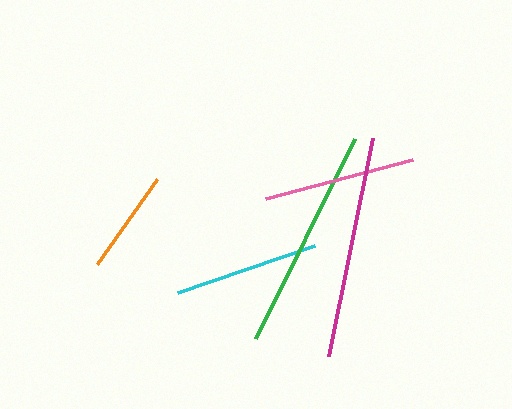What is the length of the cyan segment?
The cyan segment is approximately 144 pixels long.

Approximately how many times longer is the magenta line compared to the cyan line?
The magenta line is approximately 1.5 times the length of the cyan line.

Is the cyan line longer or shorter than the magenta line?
The magenta line is longer than the cyan line.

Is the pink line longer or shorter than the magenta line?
The magenta line is longer than the pink line.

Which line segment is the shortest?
The orange line is the shortest at approximately 104 pixels.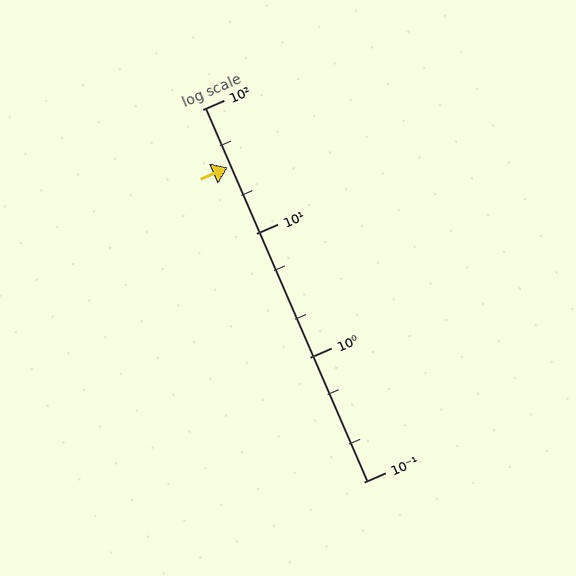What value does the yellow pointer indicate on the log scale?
The pointer indicates approximately 34.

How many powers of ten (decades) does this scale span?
The scale spans 3 decades, from 0.1 to 100.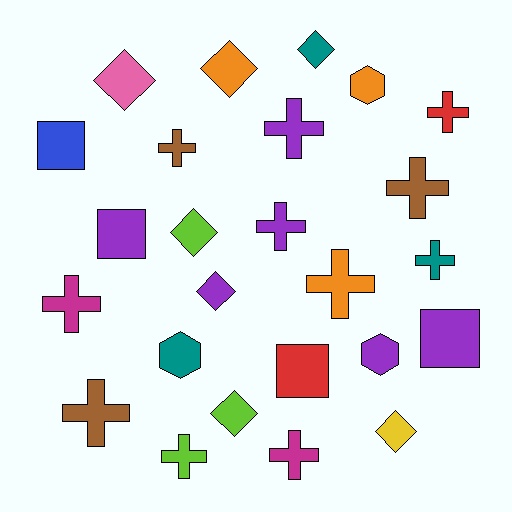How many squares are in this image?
There are 4 squares.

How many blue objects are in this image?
There is 1 blue object.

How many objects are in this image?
There are 25 objects.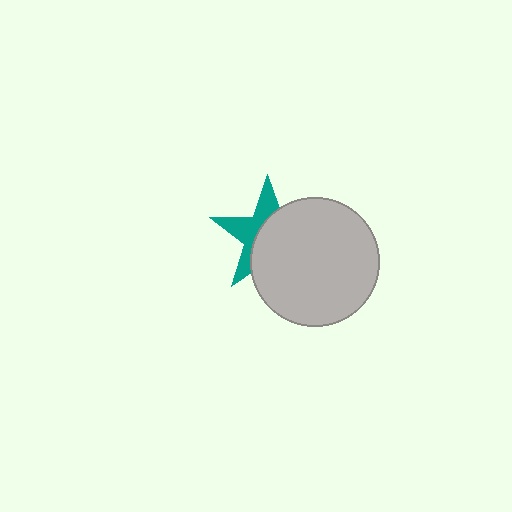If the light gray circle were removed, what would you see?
You would see the complete teal star.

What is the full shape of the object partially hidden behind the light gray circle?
The partially hidden object is a teal star.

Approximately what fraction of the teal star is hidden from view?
Roughly 59% of the teal star is hidden behind the light gray circle.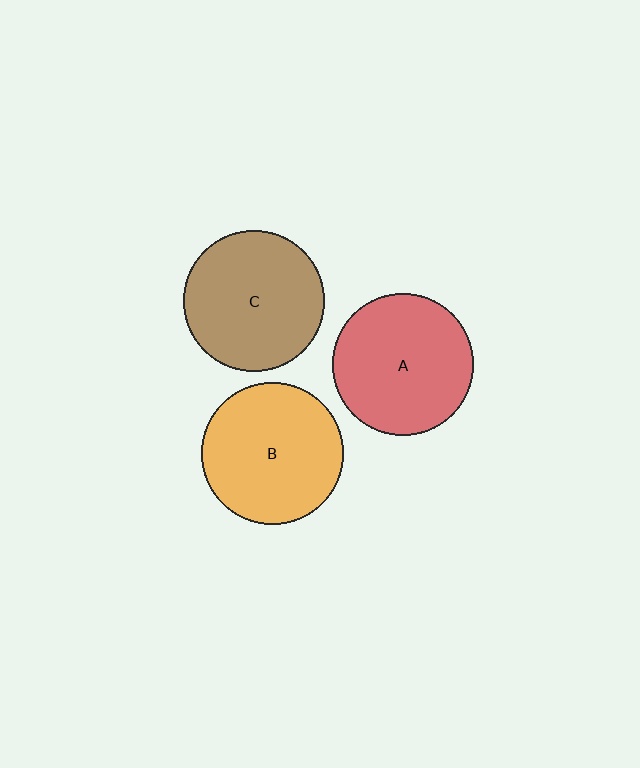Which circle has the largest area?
Circle A (red).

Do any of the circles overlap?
No, none of the circles overlap.